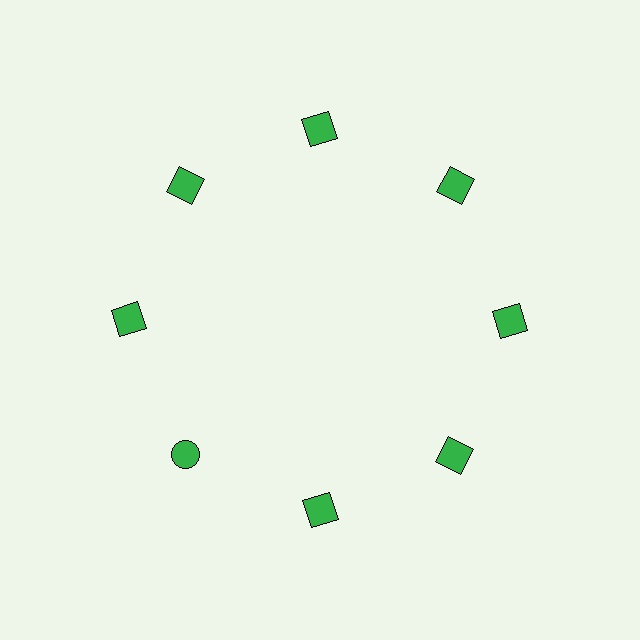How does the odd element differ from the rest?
It has a different shape: circle instead of square.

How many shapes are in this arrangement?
There are 8 shapes arranged in a ring pattern.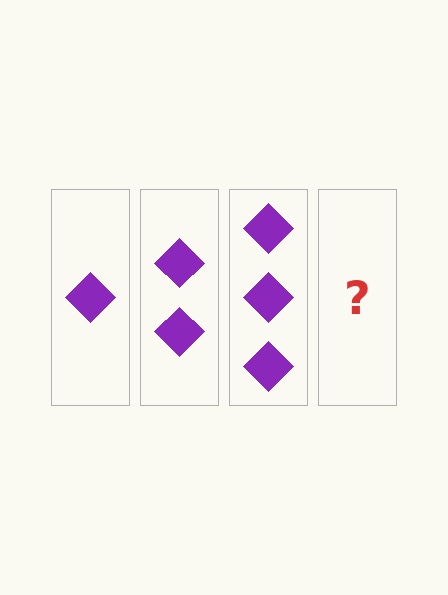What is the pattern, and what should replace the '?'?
The pattern is that each step adds one more diamond. The '?' should be 4 diamonds.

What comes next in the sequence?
The next element should be 4 diamonds.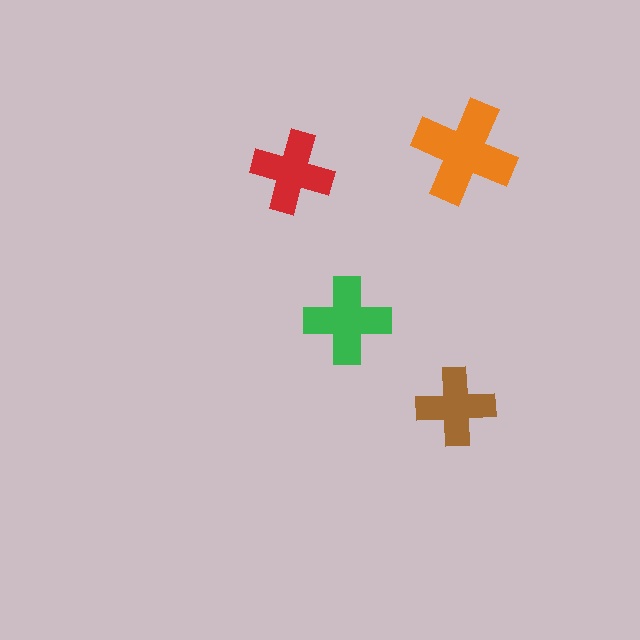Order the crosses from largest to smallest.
the orange one, the green one, the red one, the brown one.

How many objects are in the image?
There are 4 objects in the image.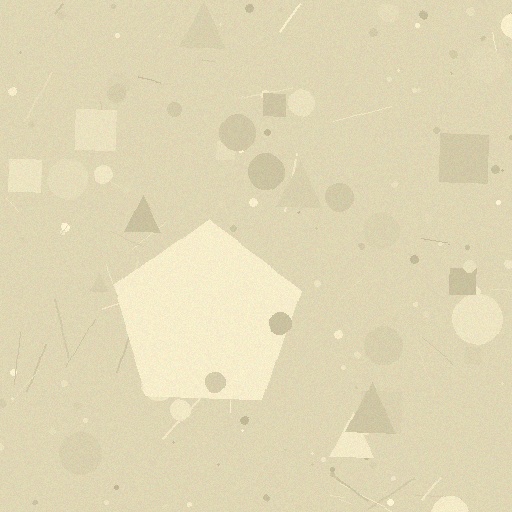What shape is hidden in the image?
A pentagon is hidden in the image.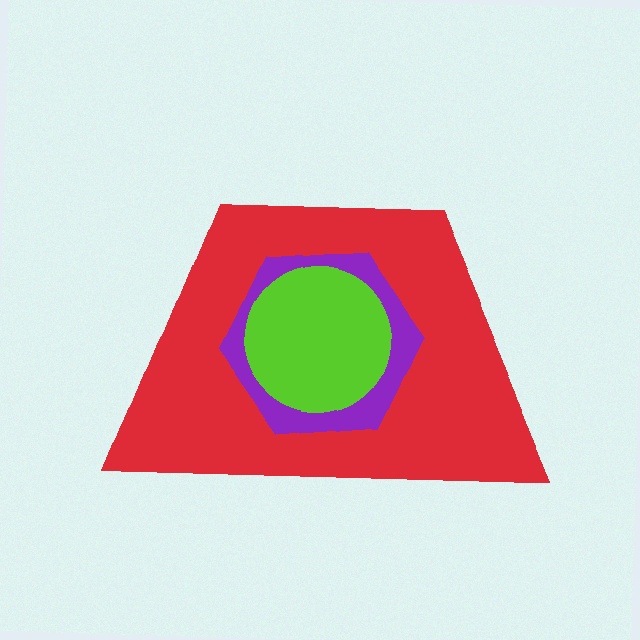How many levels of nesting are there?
3.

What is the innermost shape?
The lime circle.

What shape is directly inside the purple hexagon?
The lime circle.